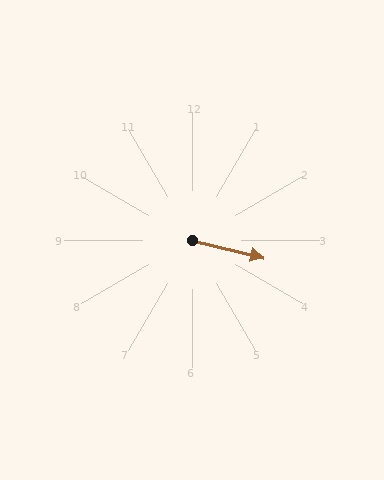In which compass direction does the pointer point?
East.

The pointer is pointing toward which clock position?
Roughly 3 o'clock.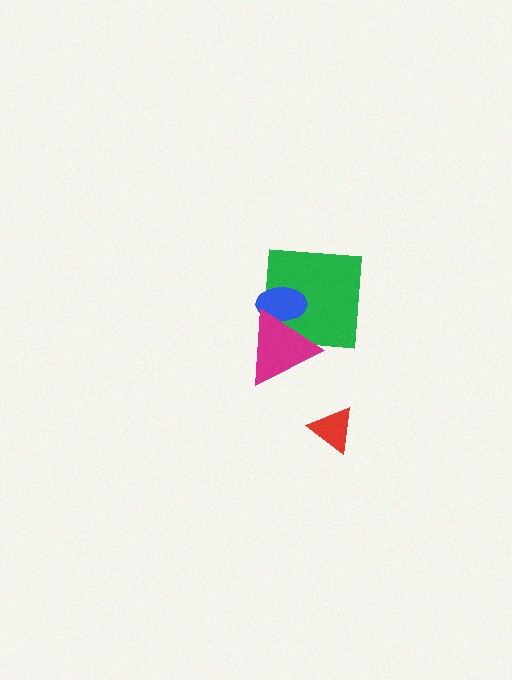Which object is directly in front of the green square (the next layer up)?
The blue ellipse is directly in front of the green square.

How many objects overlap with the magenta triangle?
2 objects overlap with the magenta triangle.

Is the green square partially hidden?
Yes, it is partially covered by another shape.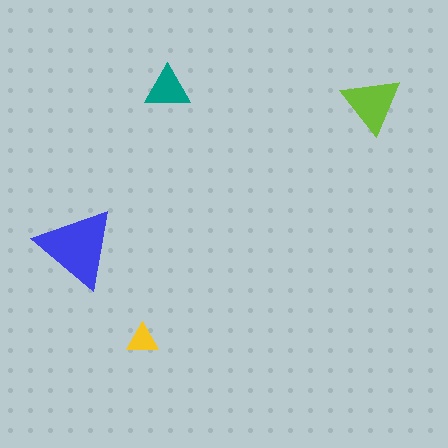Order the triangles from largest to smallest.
the blue one, the lime one, the teal one, the yellow one.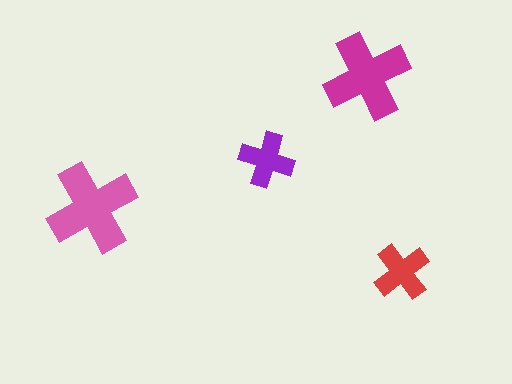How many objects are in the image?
There are 4 objects in the image.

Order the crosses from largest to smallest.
the pink one, the magenta one, the red one, the purple one.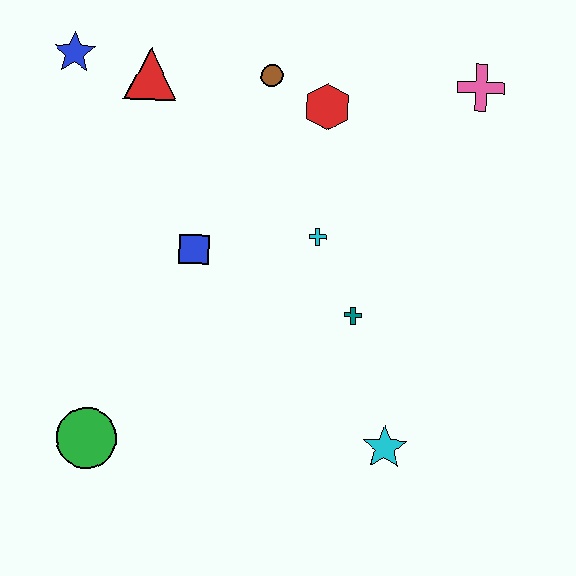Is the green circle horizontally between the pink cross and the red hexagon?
No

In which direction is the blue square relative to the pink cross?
The blue square is to the left of the pink cross.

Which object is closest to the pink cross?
The red hexagon is closest to the pink cross.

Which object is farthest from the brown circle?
The green circle is farthest from the brown circle.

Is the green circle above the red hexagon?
No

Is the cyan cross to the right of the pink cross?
No